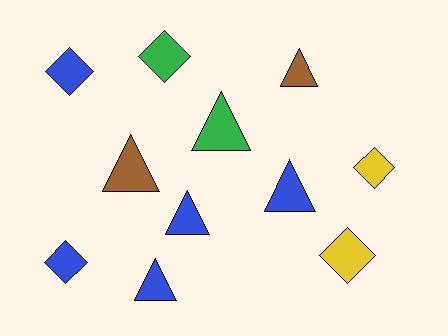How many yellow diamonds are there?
There are 2 yellow diamonds.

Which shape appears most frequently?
Triangle, with 6 objects.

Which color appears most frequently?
Blue, with 5 objects.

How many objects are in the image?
There are 11 objects.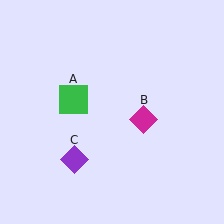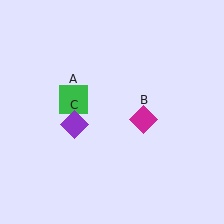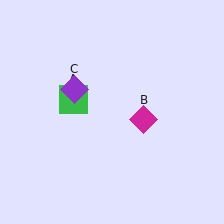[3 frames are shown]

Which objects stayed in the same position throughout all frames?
Green square (object A) and magenta diamond (object B) remained stationary.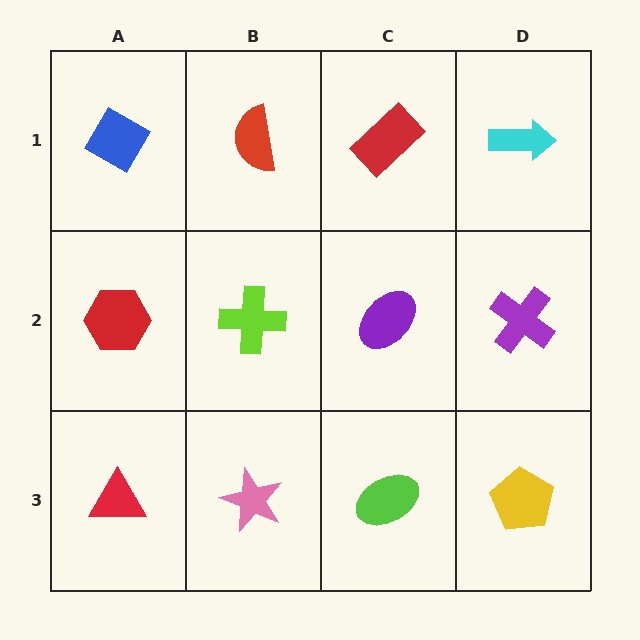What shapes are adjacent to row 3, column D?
A purple cross (row 2, column D), a lime ellipse (row 3, column C).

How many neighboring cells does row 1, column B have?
3.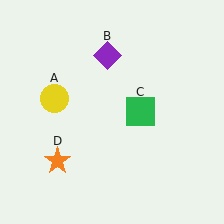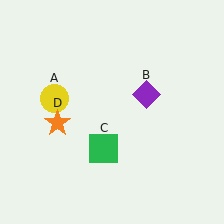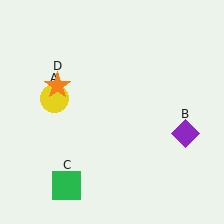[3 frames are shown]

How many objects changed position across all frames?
3 objects changed position: purple diamond (object B), green square (object C), orange star (object D).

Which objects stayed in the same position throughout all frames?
Yellow circle (object A) remained stationary.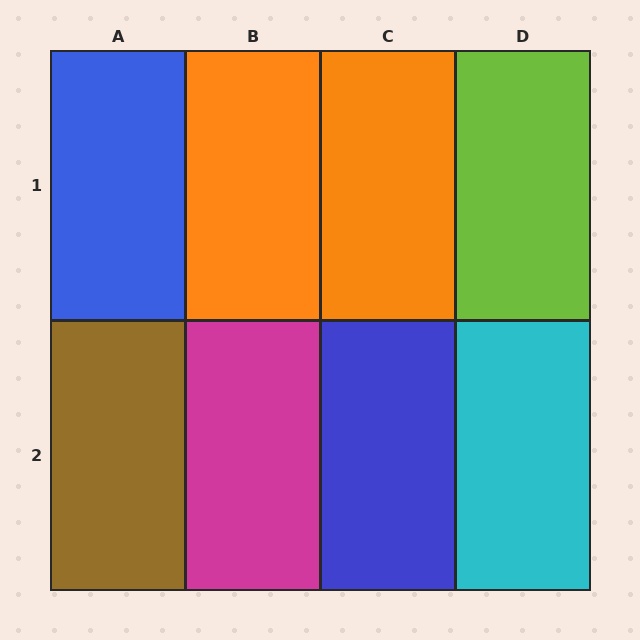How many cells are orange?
2 cells are orange.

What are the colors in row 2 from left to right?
Brown, magenta, blue, cyan.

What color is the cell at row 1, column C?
Orange.